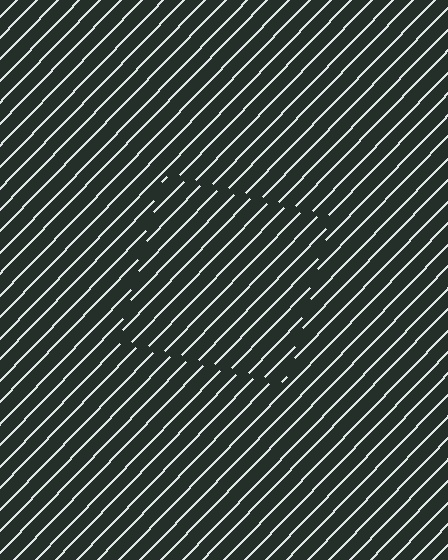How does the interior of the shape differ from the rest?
The interior of the shape contains the same grating, shifted by half a period — the contour is defined by the phase discontinuity where line-ends from the inner and outer gratings abut.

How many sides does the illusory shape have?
4 sides — the line-ends trace a square.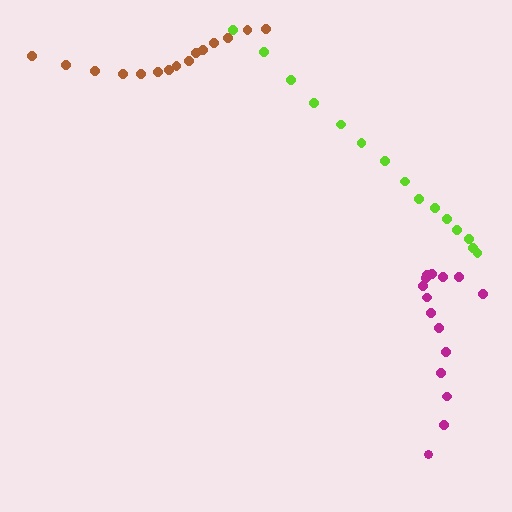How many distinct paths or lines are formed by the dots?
There are 3 distinct paths.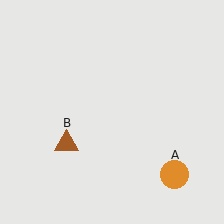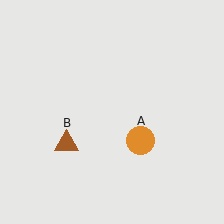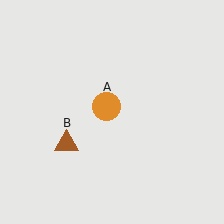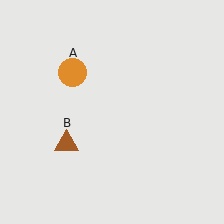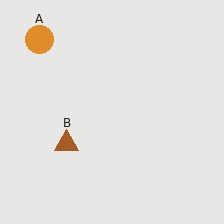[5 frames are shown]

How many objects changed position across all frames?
1 object changed position: orange circle (object A).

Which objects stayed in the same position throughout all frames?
Brown triangle (object B) remained stationary.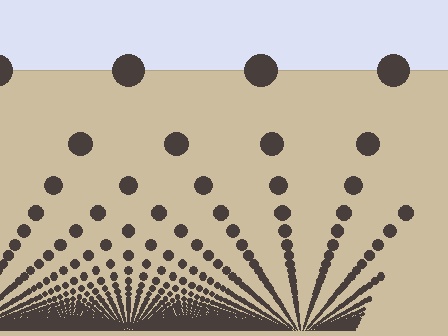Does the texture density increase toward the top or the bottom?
Density increases toward the bottom.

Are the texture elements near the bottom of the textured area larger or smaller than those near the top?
Smaller. The gradient is inverted — elements near the bottom are smaller and denser.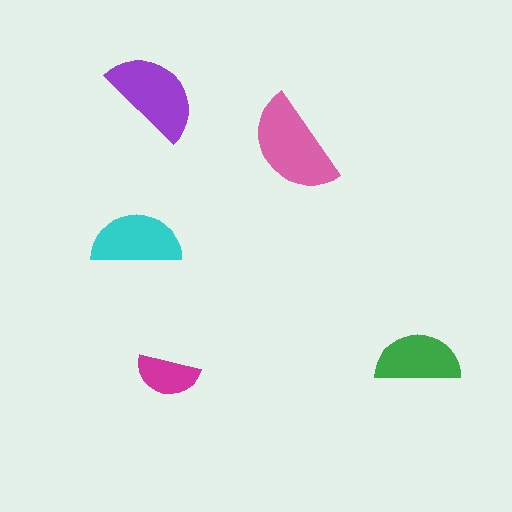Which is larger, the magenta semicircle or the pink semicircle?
The pink one.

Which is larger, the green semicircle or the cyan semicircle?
The cyan one.